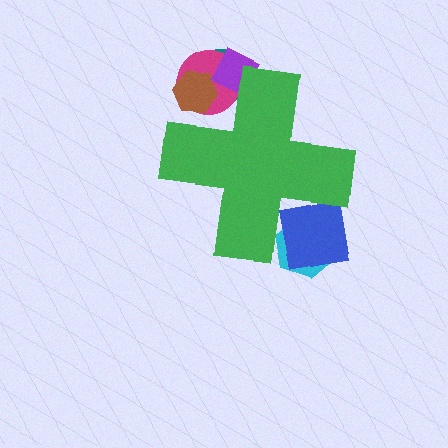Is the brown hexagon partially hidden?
Yes, the brown hexagon is partially hidden behind the green cross.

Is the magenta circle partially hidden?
Yes, the magenta circle is partially hidden behind the green cross.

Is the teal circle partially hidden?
Yes, the teal circle is partially hidden behind the green cross.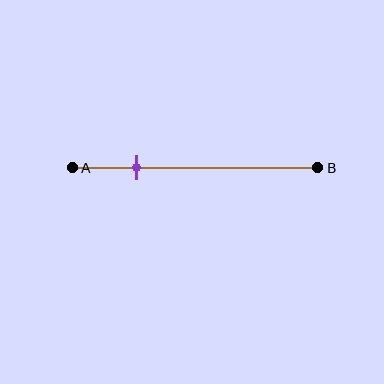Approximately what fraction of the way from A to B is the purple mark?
The purple mark is approximately 25% of the way from A to B.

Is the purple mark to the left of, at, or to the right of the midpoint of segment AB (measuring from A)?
The purple mark is to the left of the midpoint of segment AB.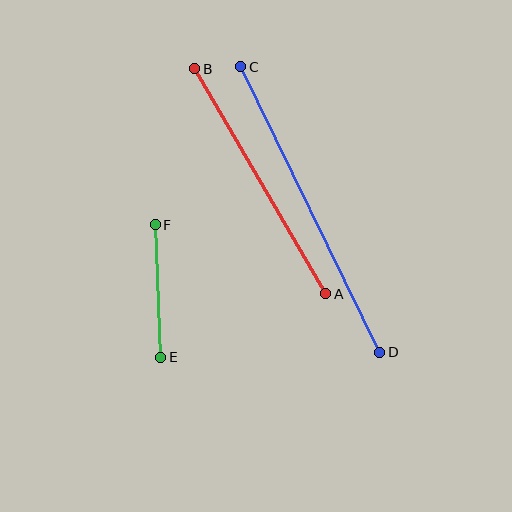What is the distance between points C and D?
The distance is approximately 317 pixels.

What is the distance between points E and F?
The distance is approximately 133 pixels.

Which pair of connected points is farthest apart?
Points C and D are farthest apart.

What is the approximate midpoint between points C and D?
The midpoint is at approximately (310, 209) pixels.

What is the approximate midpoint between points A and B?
The midpoint is at approximately (260, 181) pixels.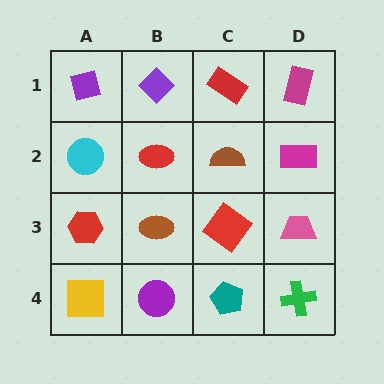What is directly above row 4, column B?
A brown ellipse.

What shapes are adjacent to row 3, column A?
A cyan circle (row 2, column A), a yellow square (row 4, column A), a brown ellipse (row 3, column B).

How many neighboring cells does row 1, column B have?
3.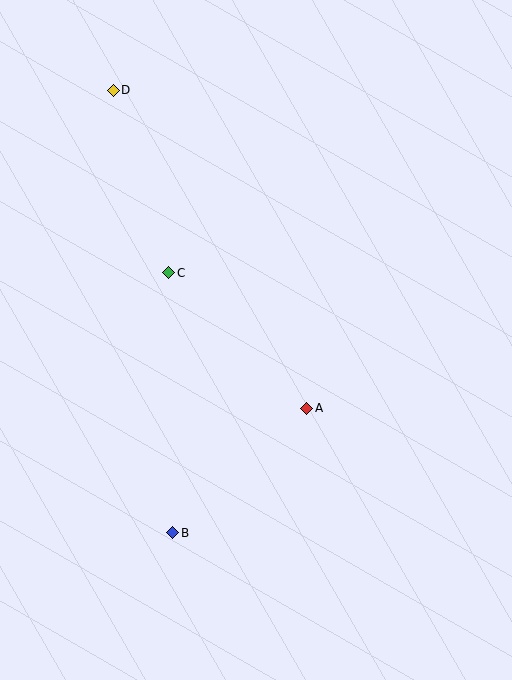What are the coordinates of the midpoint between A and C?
The midpoint between A and C is at (238, 340).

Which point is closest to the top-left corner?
Point D is closest to the top-left corner.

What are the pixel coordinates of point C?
Point C is at (169, 273).